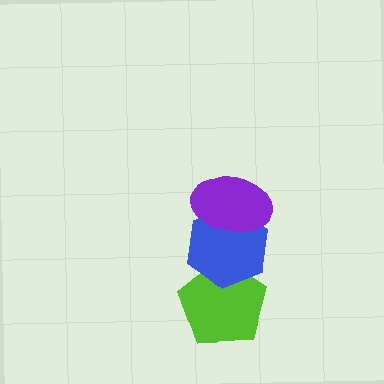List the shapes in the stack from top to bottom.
From top to bottom: the purple ellipse, the blue hexagon, the lime pentagon.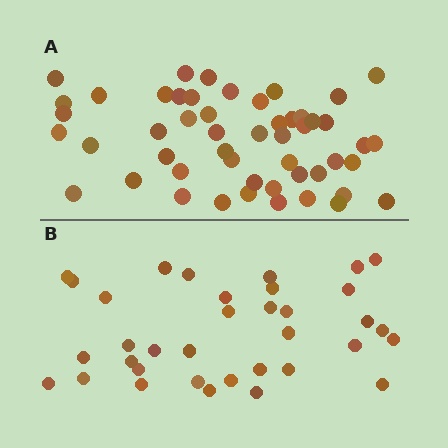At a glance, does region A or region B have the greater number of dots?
Region A (the top region) has more dots.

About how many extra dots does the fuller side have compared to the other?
Region A has approximately 15 more dots than region B.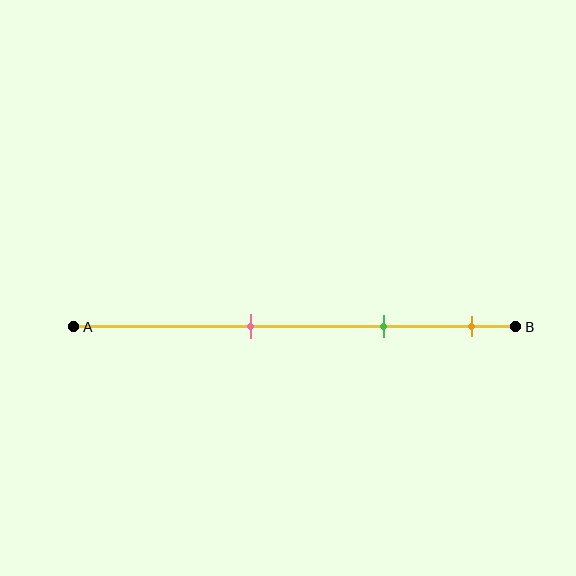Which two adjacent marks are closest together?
The green and orange marks are the closest adjacent pair.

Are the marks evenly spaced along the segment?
Yes, the marks are approximately evenly spaced.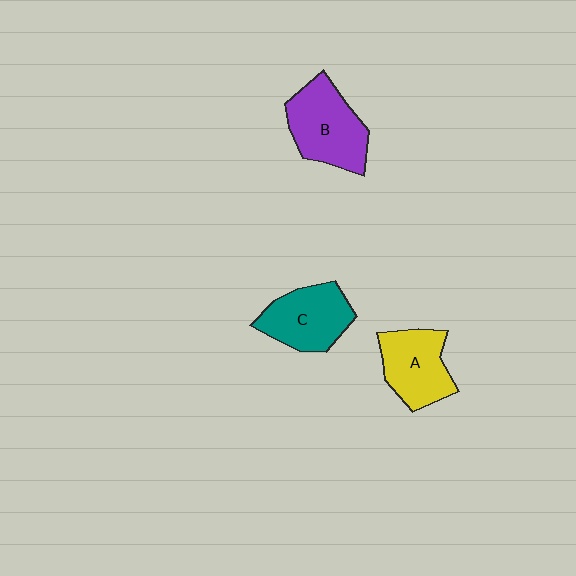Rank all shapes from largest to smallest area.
From largest to smallest: B (purple), C (teal), A (yellow).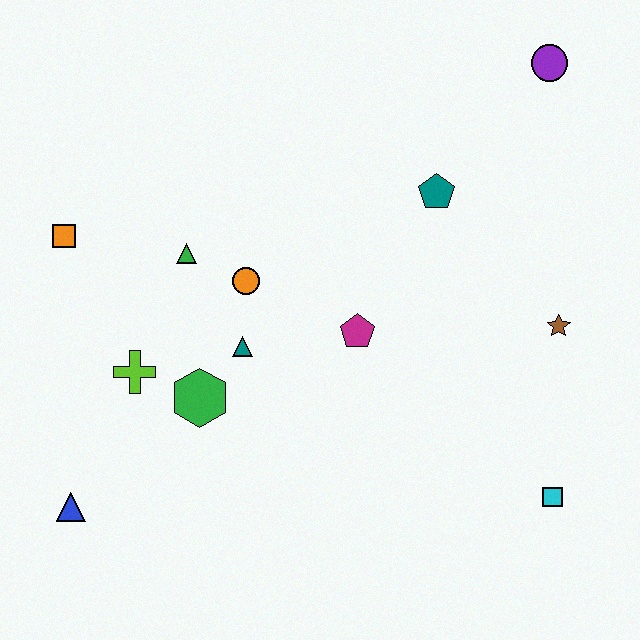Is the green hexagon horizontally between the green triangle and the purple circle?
Yes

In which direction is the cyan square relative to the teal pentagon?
The cyan square is below the teal pentagon.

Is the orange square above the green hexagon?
Yes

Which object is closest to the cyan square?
The brown star is closest to the cyan square.